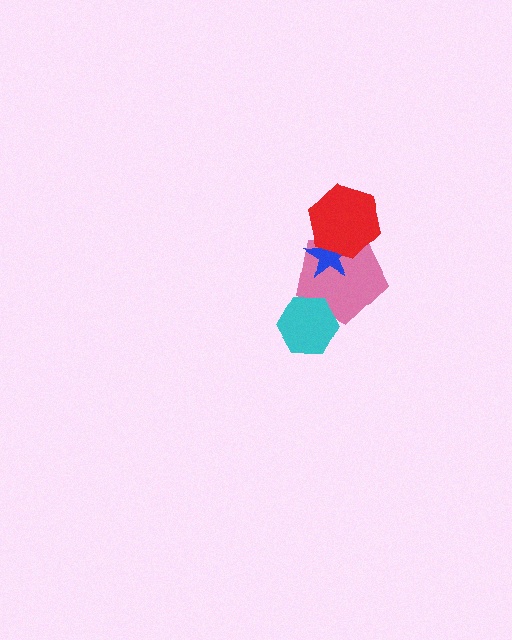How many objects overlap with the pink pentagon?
3 objects overlap with the pink pentagon.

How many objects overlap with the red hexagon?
2 objects overlap with the red hexagon.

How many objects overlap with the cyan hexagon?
1 object overlaps with the cyan hexagon.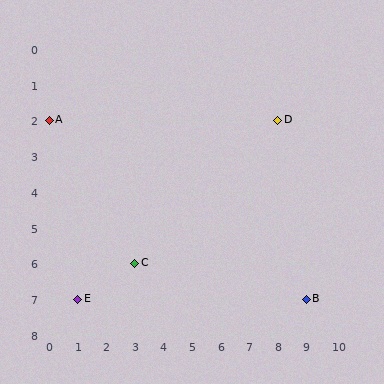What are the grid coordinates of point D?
Point D is at grid coordinates (8, 2).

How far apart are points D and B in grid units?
Points D and B are 1 column and 5 rows apart (about 5.1 grid units diagonally).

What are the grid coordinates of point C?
Point C is at grid coordinates (3, 6).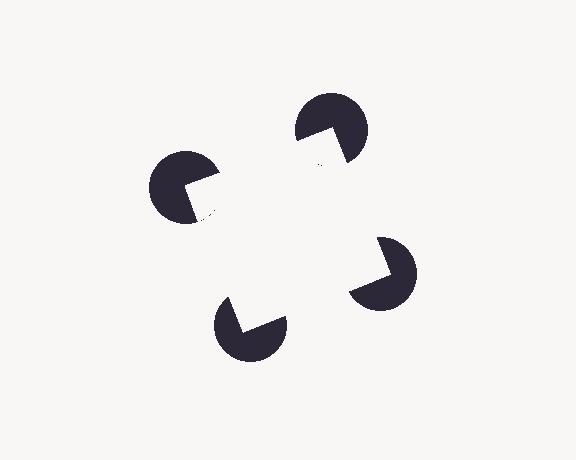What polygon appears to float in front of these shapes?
An illusory square — its edges are inferred from the aligned wedge cuts in the pac-man discs, not physically drawn.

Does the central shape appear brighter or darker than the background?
It typically appears slightly brighter than the background, even though no actual brightness change is drawn.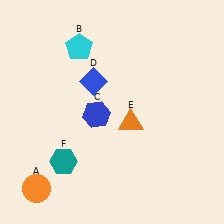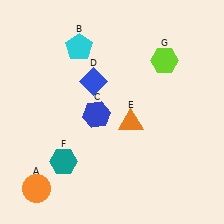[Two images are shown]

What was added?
A lime hexagon (G) was added in Image 2.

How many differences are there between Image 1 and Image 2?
There is 1 difference between the two images.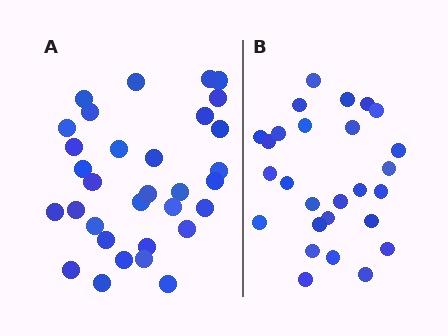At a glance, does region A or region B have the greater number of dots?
Region A (the left region) has more dots.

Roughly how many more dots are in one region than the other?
Region A has about 5 more dots than region B.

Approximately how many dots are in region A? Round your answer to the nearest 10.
About 30 dots. (The exact count is 32, which rounds to 30.)